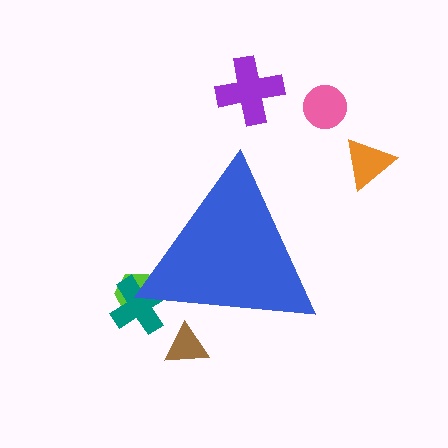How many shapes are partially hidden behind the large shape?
3 shapes are partially hidden.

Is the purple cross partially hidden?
No, the purple cross is fully visible.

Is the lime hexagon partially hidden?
Yes, the lime hexagon is partially hidden behind the blue triangle.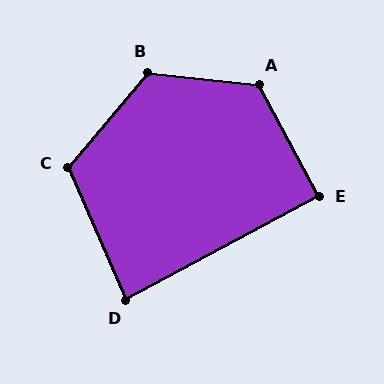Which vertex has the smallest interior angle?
D, at approximately 86 degrees.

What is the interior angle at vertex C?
Approximately 116 degrees (obtuse).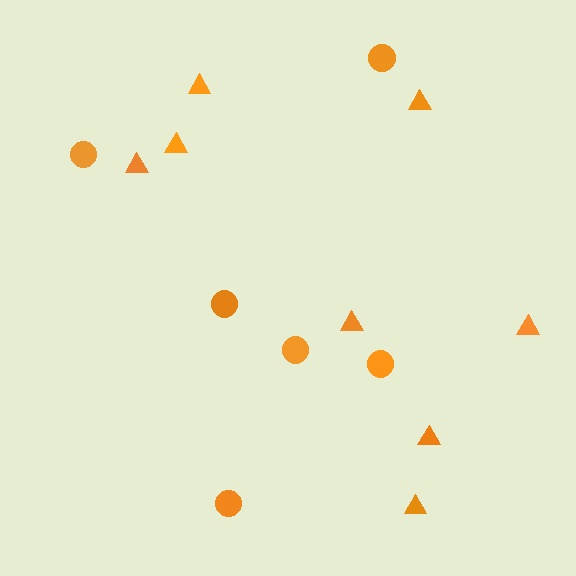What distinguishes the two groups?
There are 2 groups: one group of triangles (8) and one group of circles (6).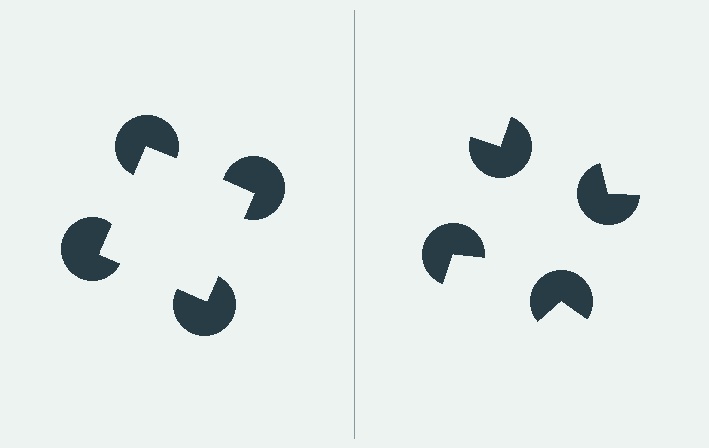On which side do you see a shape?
An illusory square appears on the left side. On the right side the wedge cuts are rotated, so no coherent shape forms.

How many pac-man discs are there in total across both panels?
8 — 4 on each side.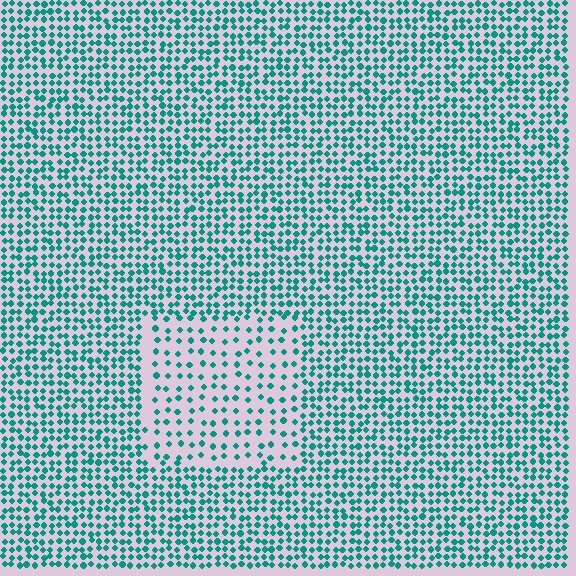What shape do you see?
I see a rectangle.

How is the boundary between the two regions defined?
The boundary is defined by a change in element density (approximately 2.1x ratio). All elements are the same color, size, and shape.